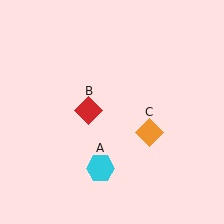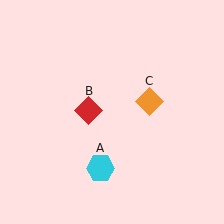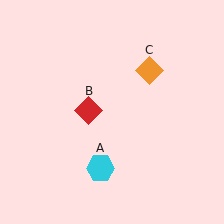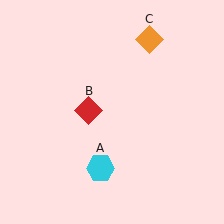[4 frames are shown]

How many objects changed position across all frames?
1 object changed position: orange diamond (object C).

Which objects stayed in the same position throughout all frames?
Cyan hexagon (object A) and red diamond (object B) remained stationary.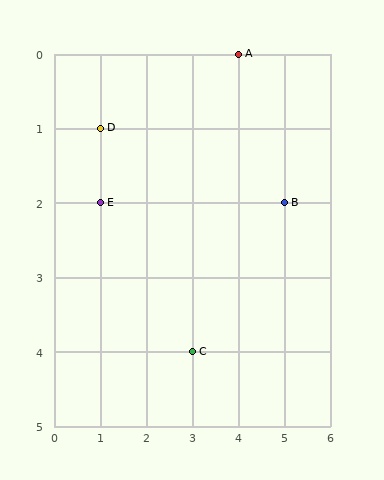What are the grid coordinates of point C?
Point C is at grid coordinates (3, 4).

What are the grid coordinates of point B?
Point B is at grid coordinates (5, 2).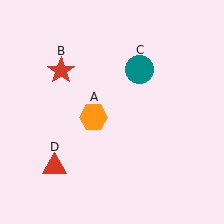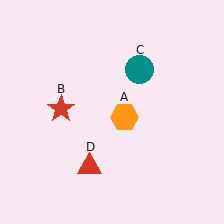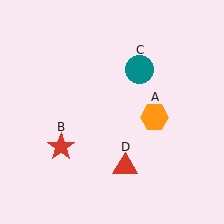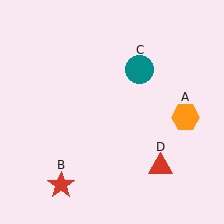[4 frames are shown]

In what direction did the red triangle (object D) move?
The red triangle (object D) moved right.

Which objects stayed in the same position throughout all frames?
Teal circle (object C) remained stationary.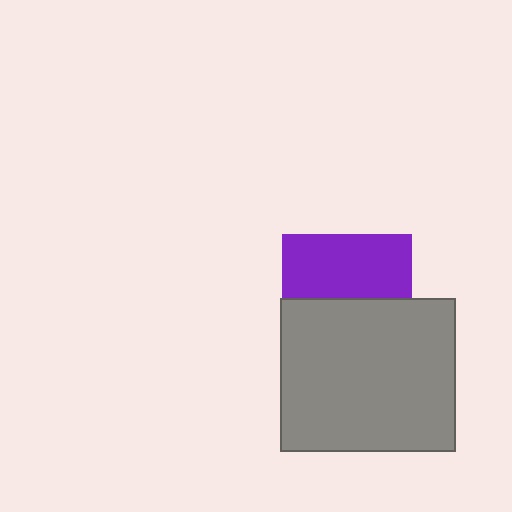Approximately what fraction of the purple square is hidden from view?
Roughly 52% of the purple square is hidden behind the gray rectangle.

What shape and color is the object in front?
The object in front is a gray rectangle.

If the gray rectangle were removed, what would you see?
You would see the complete purple square.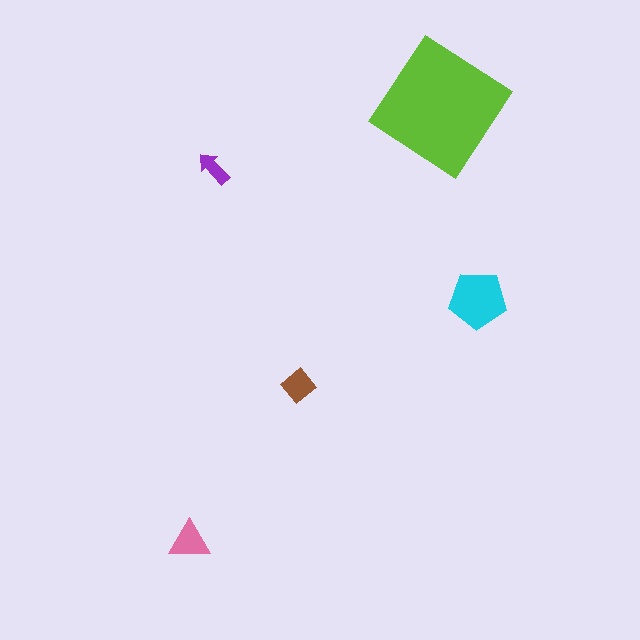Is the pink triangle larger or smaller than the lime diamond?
Smaller.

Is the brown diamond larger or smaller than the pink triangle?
Smaller.